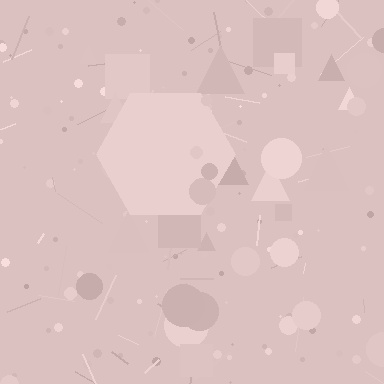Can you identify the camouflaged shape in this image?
The camouflaged shape is a hexagon.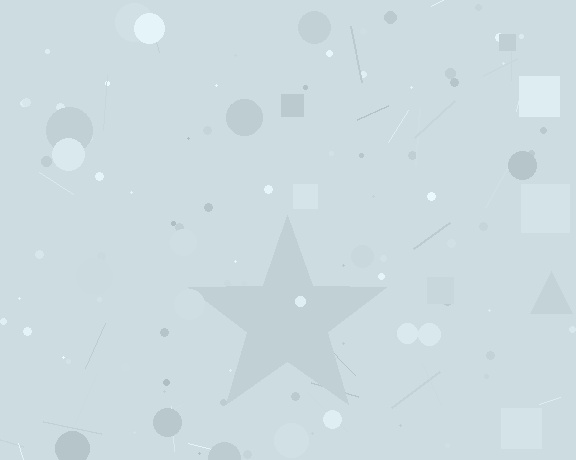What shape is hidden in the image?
A star is hidden in the image.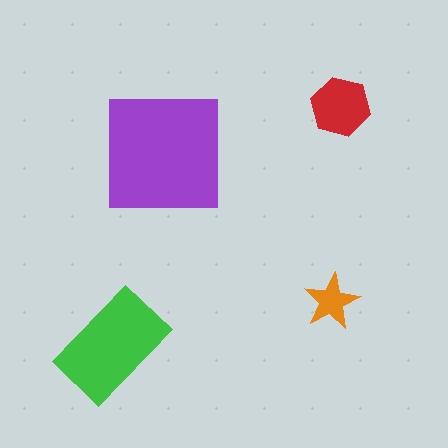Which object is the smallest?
The orange star.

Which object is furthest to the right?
The red hexagon is rightmost.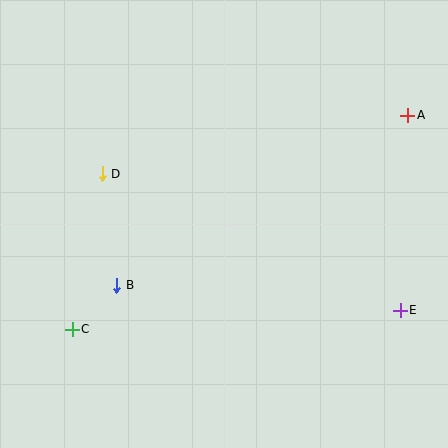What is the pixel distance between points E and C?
The distance between E and C is 328 pixels.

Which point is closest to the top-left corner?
Point D is closest to the top-left corner.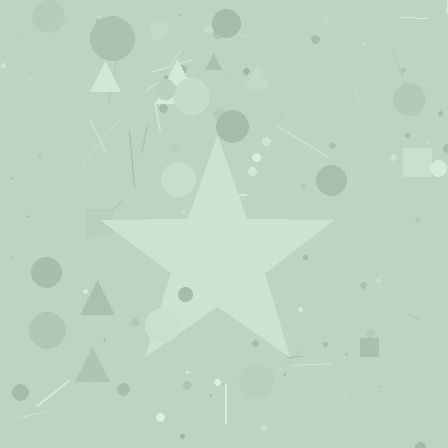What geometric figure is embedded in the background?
A star is embedded in the background.